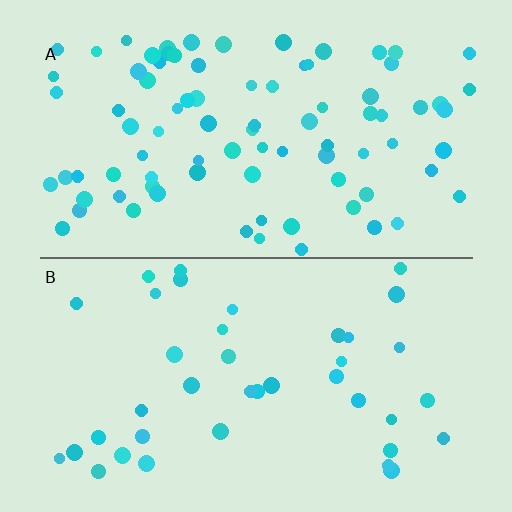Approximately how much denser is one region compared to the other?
Approximately 2.2× — region A over region B.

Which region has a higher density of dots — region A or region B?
A (the top).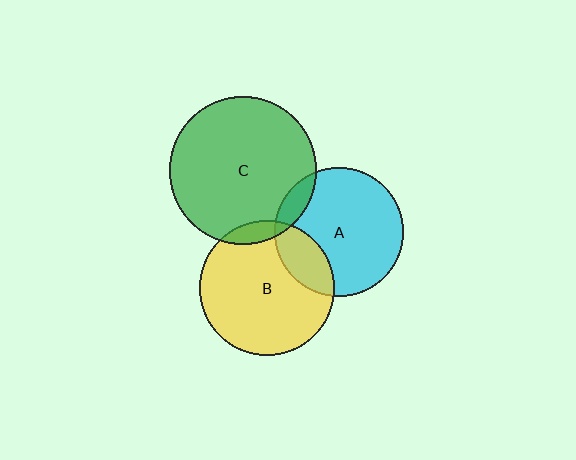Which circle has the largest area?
Circle C (green).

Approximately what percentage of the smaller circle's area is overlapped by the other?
Approximately 5%.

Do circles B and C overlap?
Yes.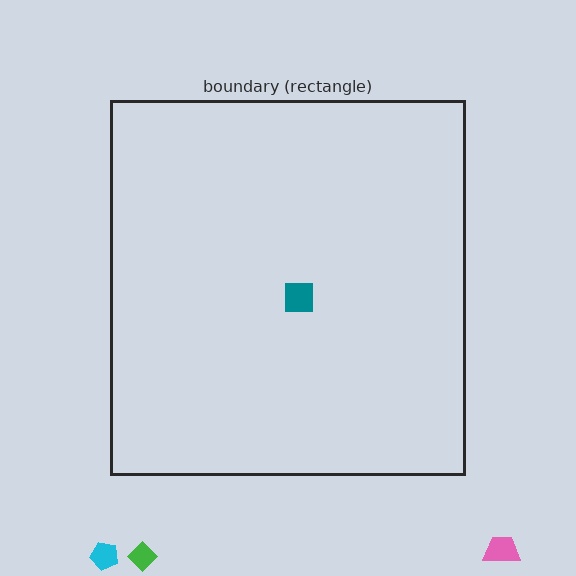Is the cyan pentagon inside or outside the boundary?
Outside.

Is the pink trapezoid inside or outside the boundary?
Outside.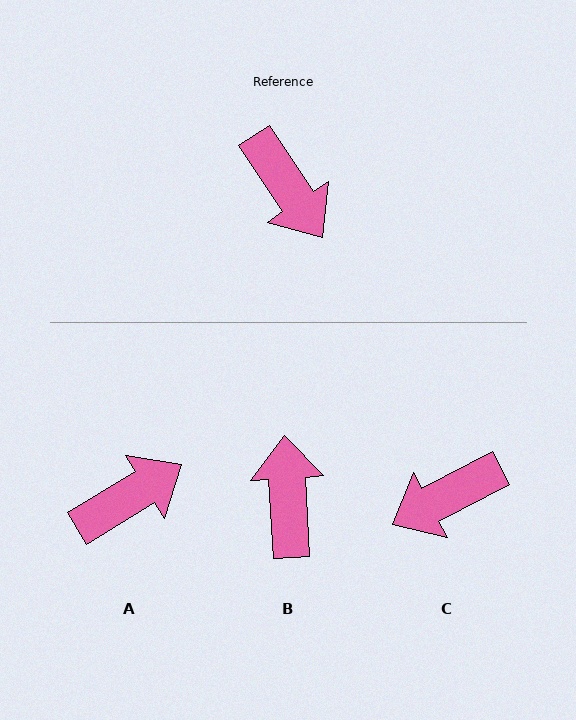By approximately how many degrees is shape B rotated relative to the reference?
Approximately 149 degrees counter-clockwise.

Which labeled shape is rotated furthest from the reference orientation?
B, about 149 degrees away.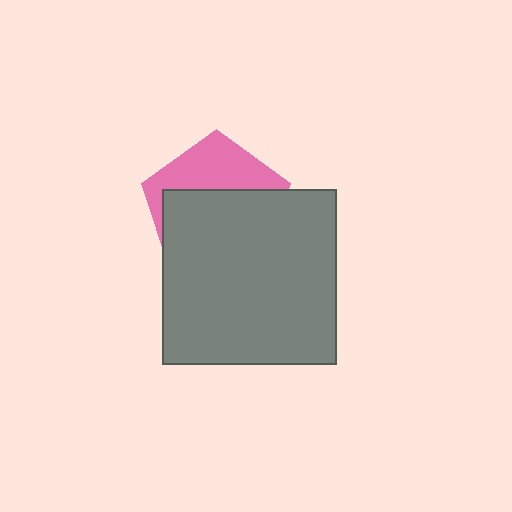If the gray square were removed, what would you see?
You would see the complete pink pentagon.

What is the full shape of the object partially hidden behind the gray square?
The partially hidden object is a pink pentagon.